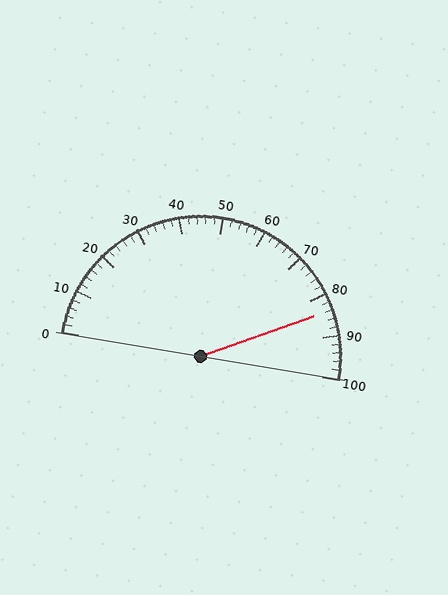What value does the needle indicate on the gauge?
The needle indicates approximately 84.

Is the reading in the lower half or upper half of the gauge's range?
The reading is in the upper half of the range (0 to 100).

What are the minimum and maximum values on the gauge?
The gauge ranges from 0 to 100.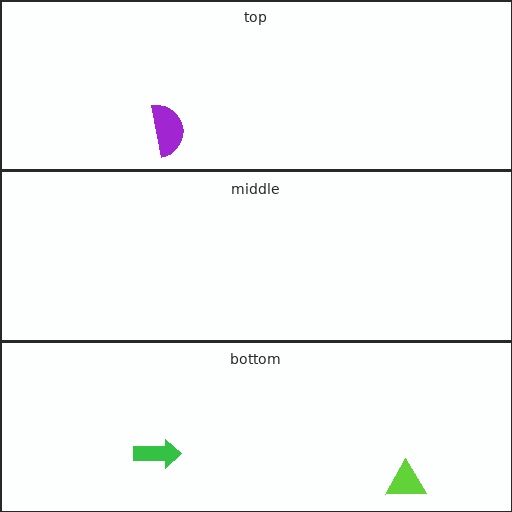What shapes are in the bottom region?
The lime triangle, the green arrow.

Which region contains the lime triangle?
The bottom region.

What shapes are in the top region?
The purple semicircle.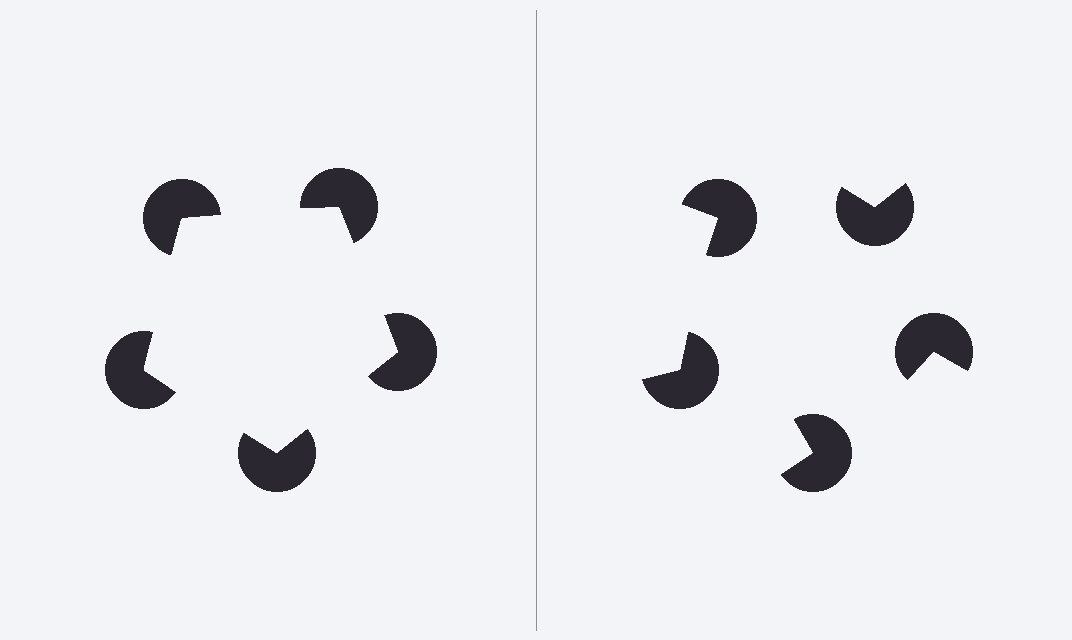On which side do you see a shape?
An illusory pentagon appears on the left side. On the right side the wedge cuts are rotated, so no coherent shape forms.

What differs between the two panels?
The pac-man discs are positioned identically on both sides; only the wedge orientations differ. On the left they align to a pentagon; on the right they are misaligned.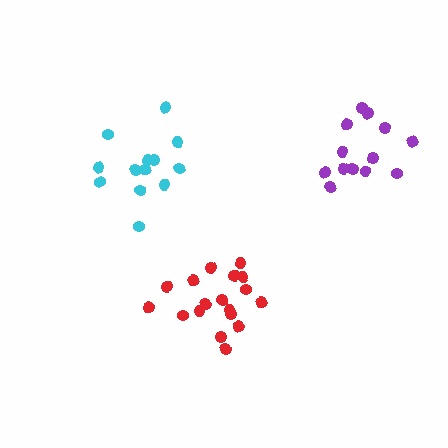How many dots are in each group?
Group 1: 18 dots, Group 2: 13 dots, Group 3: 13 dots (44 total).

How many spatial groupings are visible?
There are 3 spatial groupings.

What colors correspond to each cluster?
The clusters are colored: red, cyan, purple.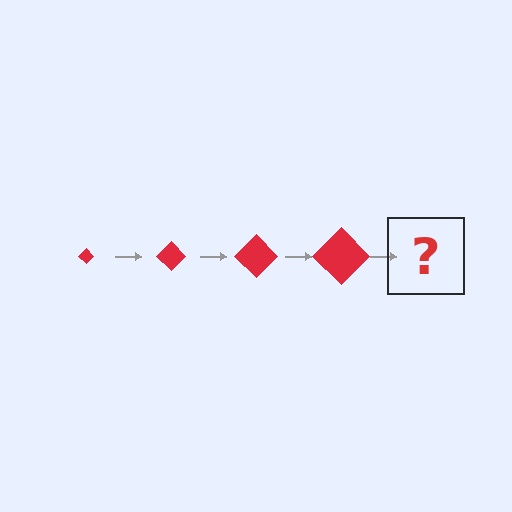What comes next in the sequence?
The next element should be a red diamond, larger than the previous one.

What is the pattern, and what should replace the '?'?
The pattern is that the diamond gets progressively larger each step. The '?' should be a red diamond, larger than the previous one.